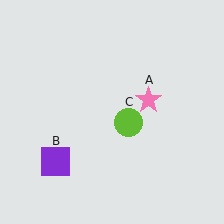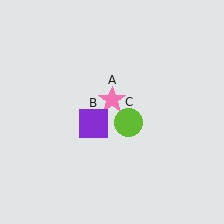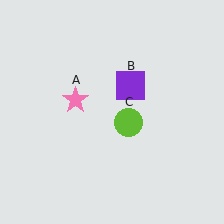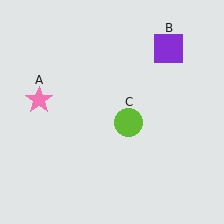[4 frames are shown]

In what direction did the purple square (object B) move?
The purple square (object B) moved up and to the right.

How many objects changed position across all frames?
2 objects changed position: pink star (object A), purple square (object B).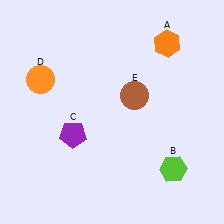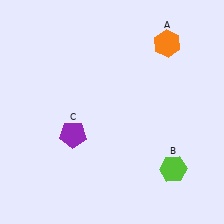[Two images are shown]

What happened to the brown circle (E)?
The brown circle (E) was removed in Image 2. It was in the top-right area of Image 1.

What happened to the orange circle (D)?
The orange circle (D) was removed in Image 2. It was in the top-left area of Image 1.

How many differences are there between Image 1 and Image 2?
There are 2 differences between the two images.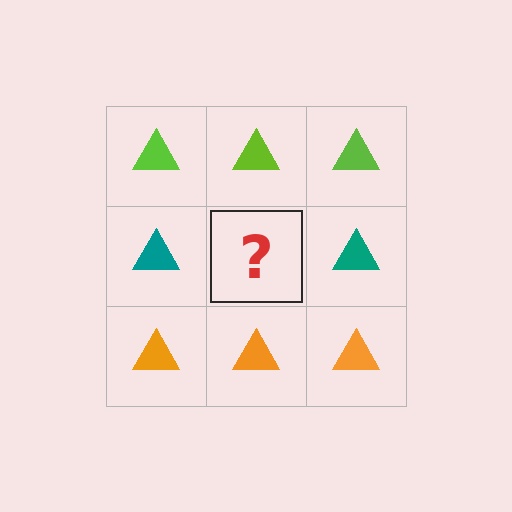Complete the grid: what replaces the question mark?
The question mark should be replaced with a teal triangle.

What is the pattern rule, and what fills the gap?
The rule is that each row has a consistent color. The gap should be filled with a teal triangle.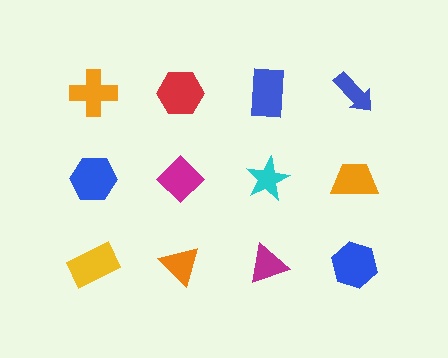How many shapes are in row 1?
4 shapes.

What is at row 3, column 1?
A yellow rectangle.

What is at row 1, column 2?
A red hexagon.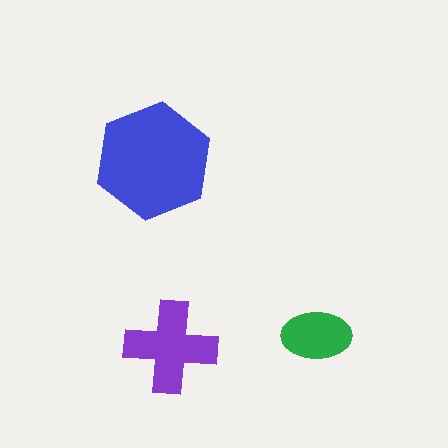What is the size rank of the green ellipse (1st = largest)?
3rd.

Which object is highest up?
The blue hexagon is topmost.